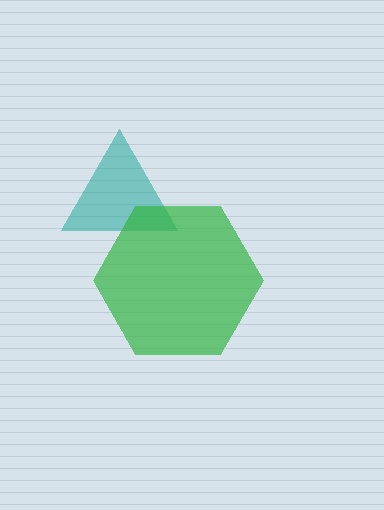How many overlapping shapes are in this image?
There are 2 overlapping shapes in the image.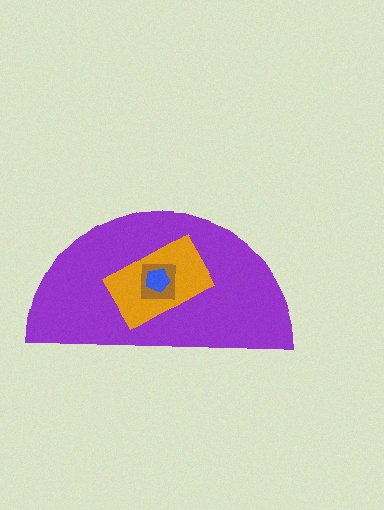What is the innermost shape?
The blue pentagon.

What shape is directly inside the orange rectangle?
The brown square.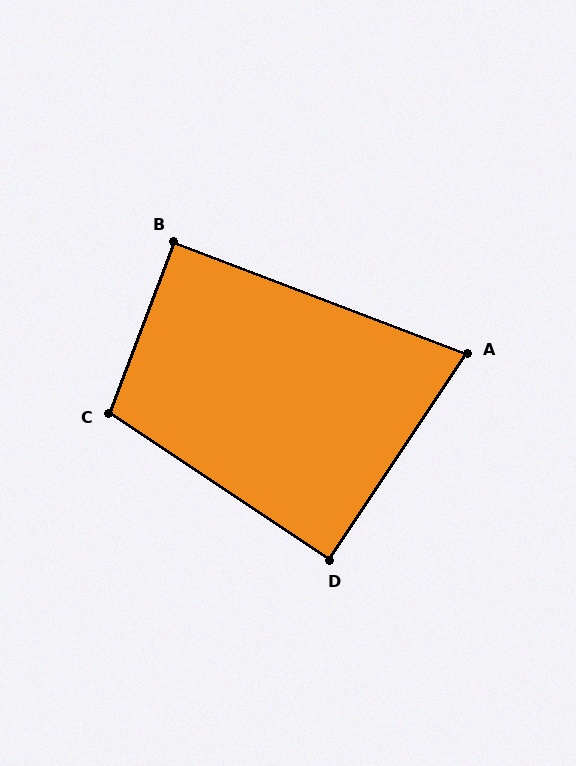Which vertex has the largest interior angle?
C, at approximately 103 degrees.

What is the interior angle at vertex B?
Approximately 90 degrees (approximately right).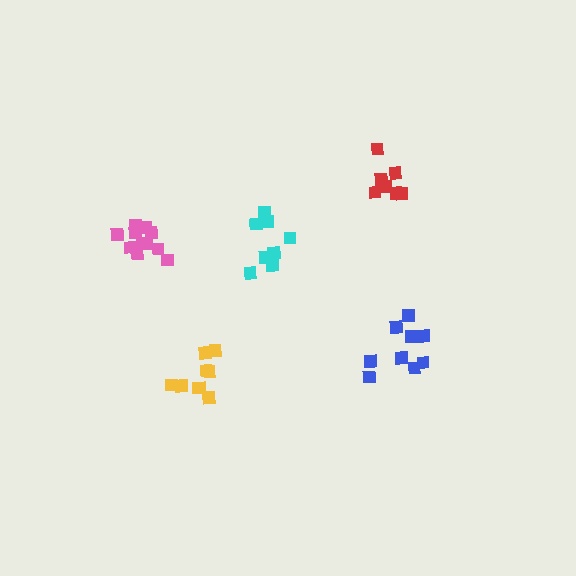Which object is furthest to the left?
The pink cluster is leftmost.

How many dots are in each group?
Group 1: 9 dots, Group 2: 8 dots, Group 3: 9 dots, Group 4: 13 dots, Group 5: 7 dots (46 total).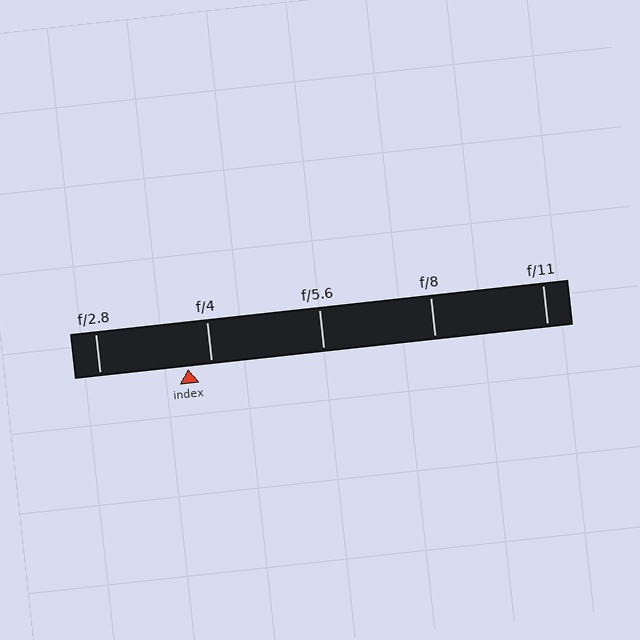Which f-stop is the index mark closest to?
The index mark is closest to f/4.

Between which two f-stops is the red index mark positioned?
The index mark is between f/2.8 and f/4.